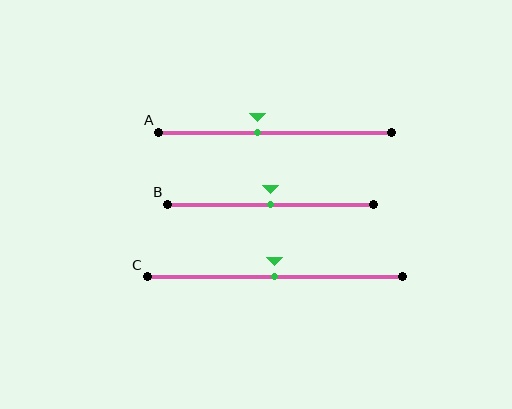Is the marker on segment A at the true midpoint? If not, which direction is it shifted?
No, the marker on segment A is shifted to the left by about 8% of the segment length.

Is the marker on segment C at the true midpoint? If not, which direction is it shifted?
Yes, the marker on segment C is at the true midpoint.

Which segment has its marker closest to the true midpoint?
Segment B has its marker closest to the true midpoint.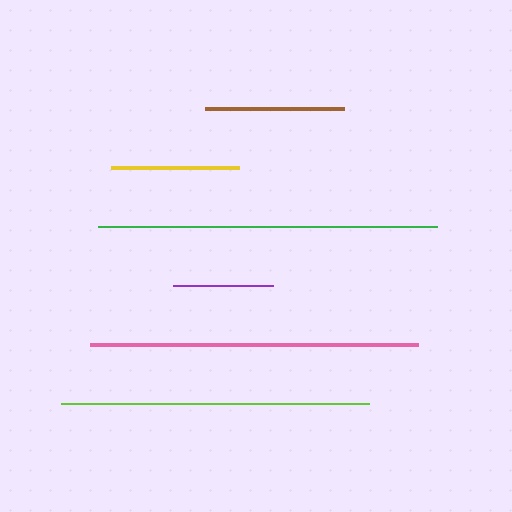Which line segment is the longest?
The green line is the longest at approximately 339 pixels.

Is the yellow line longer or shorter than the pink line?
The pink line is longer than the yellow line.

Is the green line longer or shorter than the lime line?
The green line is longer than the lime line.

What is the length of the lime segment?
The lime segment is approximately 307 pixels long.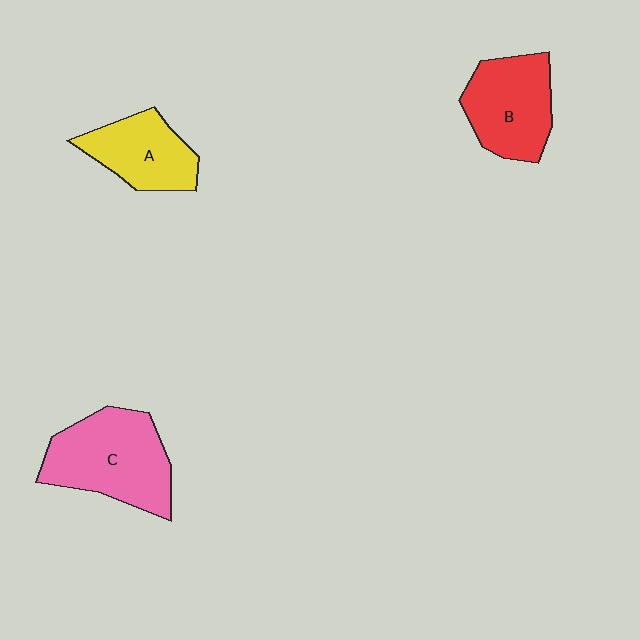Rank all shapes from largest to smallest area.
From largest to smallest: C (pink), B (red), A (yellow).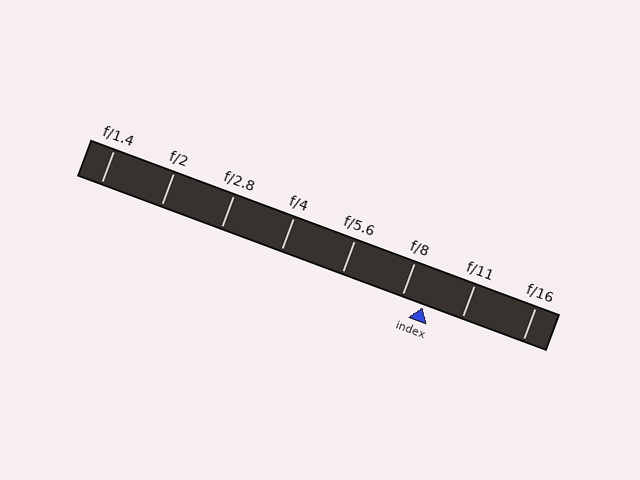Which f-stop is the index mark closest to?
The index mark is closest to f/8.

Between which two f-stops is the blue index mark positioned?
The index mark is between f/8 and f/11.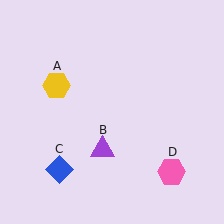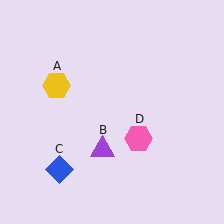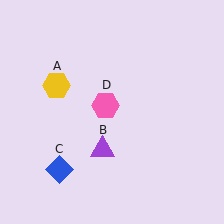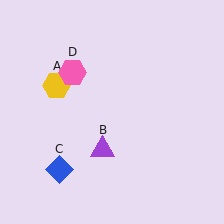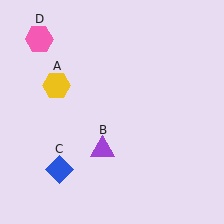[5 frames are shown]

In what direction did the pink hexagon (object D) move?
The pink hexagon (object D) moved up and to the left.